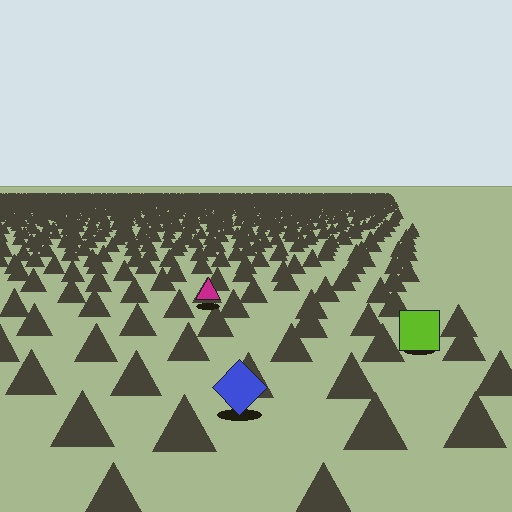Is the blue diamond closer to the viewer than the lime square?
Yes. The blue diamond is closer — you can tell from the texture gradient: the ground texture is coarser near it.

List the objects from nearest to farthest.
From nearest to farthest: the blue diamond, the lime square, the magenta triangle.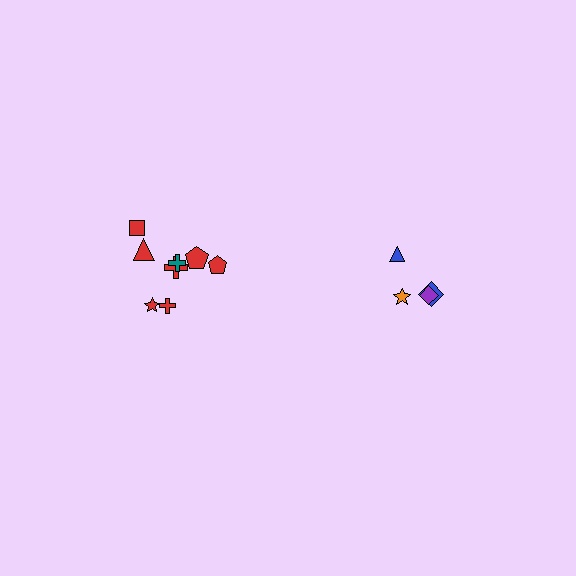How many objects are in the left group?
There are 8 objects.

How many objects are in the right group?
There are 4 objects.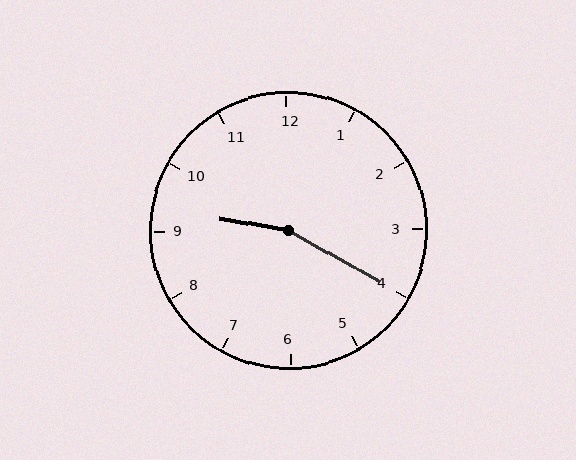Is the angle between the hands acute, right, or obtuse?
It is obtuse.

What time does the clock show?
9:20.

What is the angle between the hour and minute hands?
Approximately 160 degrees.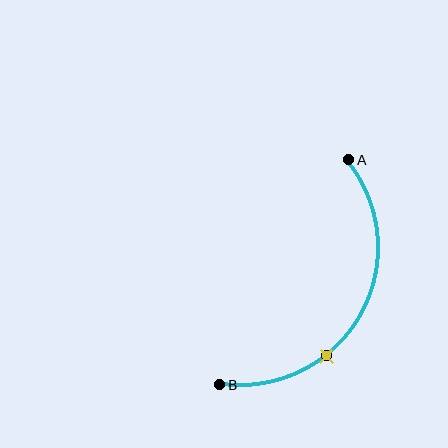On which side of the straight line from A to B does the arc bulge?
The arc bulges to the right of the straight line connecting A and B.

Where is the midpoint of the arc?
The arc midpoint is the point on the curve farthest from the straight line joining A and B. It sits to the right of that line.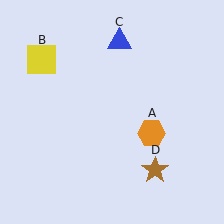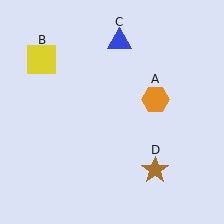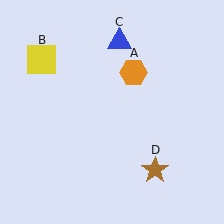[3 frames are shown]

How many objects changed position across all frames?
1 object changed position: orange hexagon (object A).